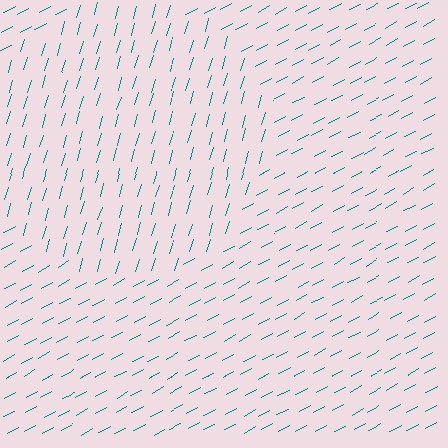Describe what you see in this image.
The image is filled with small teal line segments. A circle region in the image has lines oriented differently from the surrounding lines, creating a visible texture boundary.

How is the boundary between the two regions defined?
The boundary is defined purely by a change in line orientation (approximately 45 degrees difference). All lines are the same color and thickness.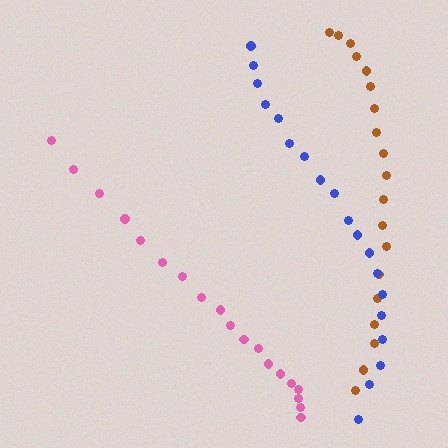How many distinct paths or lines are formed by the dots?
There are 3 distinct paths.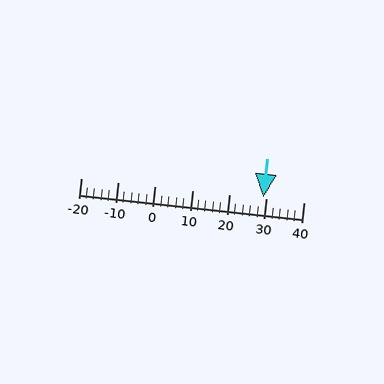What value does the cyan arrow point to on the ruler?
The cyan arrow points to approximately 29.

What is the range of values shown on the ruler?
The ruler shows values from -20 to 40.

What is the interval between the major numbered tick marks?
The major tick marks are spaced 10 units apart.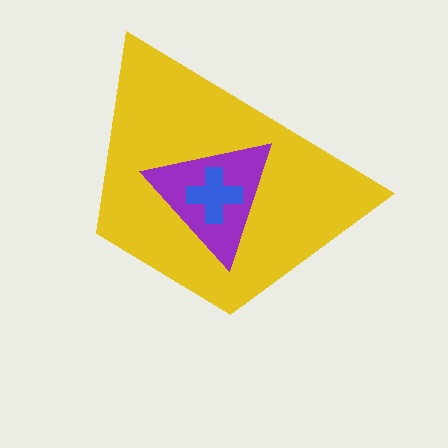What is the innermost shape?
The blue cross.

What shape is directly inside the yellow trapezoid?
The purple triangle.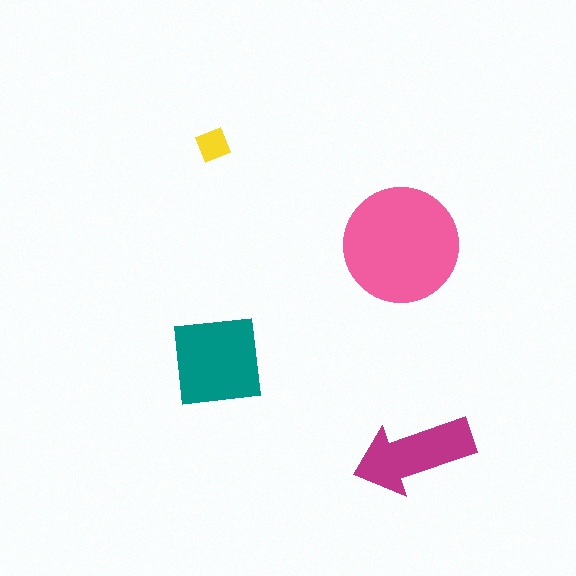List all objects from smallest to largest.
The yellow diamond, the magenta arrow, the teal square, the pink circle.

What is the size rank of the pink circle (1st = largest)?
1st.